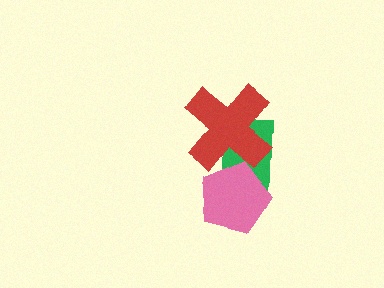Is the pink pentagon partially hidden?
Yes, it is partially covered by another shape.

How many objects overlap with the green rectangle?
2 objects overlap with the green rectangle.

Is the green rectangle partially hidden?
Yes, it is partially covered by another shape.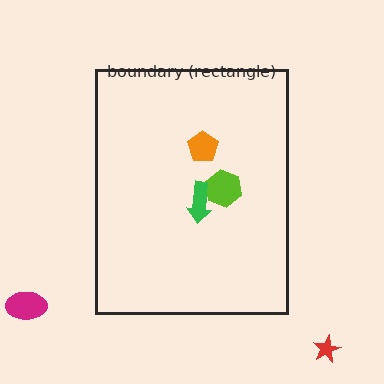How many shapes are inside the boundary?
3 inside, 2 outside.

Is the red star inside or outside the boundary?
Outside.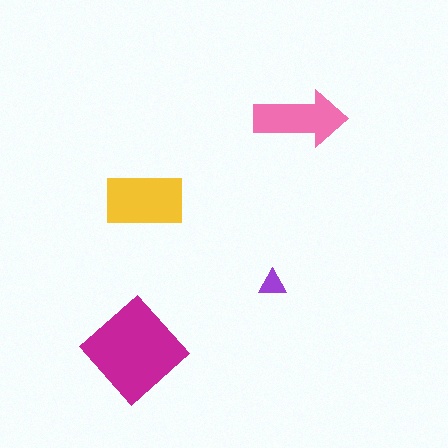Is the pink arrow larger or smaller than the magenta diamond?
Smaller.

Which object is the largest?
The magenta diamond.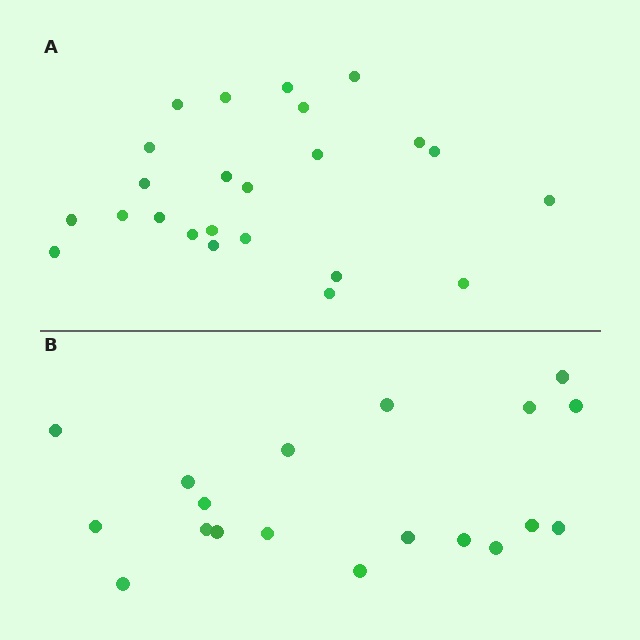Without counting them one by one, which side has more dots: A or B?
Region A (the top region) has more dots.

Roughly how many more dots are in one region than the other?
Region A has about 5 more dots than region B.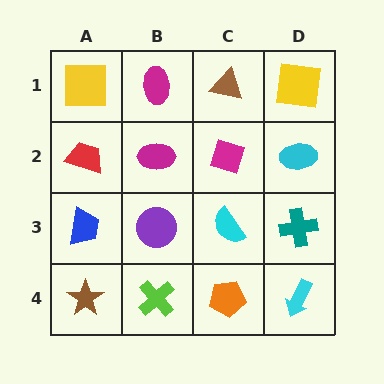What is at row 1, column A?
A yellow square.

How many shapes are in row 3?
4 shapes.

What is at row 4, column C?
An orange pentagon.